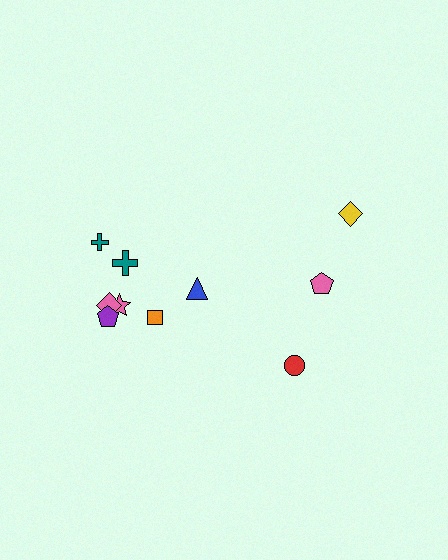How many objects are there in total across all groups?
There are 10 objects.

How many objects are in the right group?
There are 3 objects.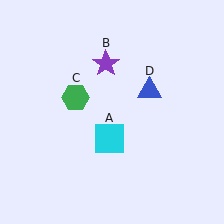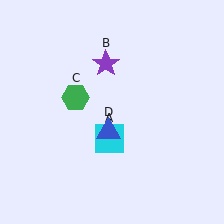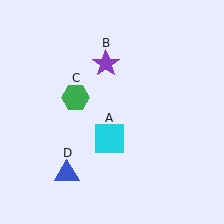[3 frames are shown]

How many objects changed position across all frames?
1 object changed position: blue triangle (object D).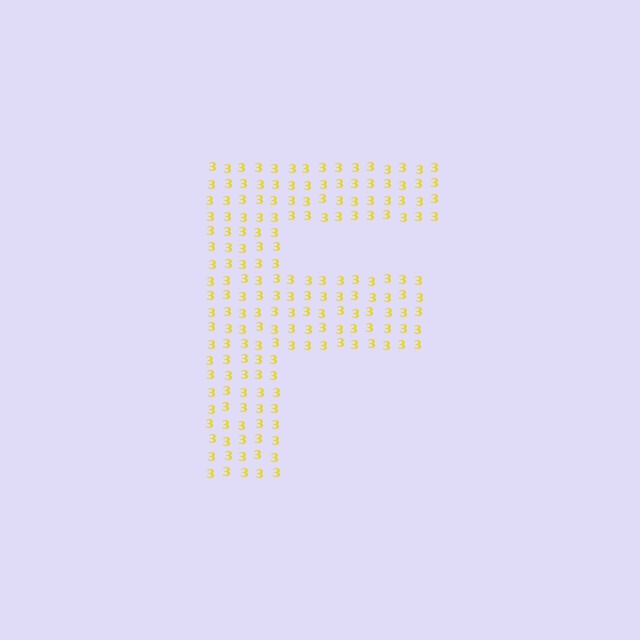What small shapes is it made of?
It is made of small digit 3's.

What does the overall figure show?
The overall figure shows the letter F.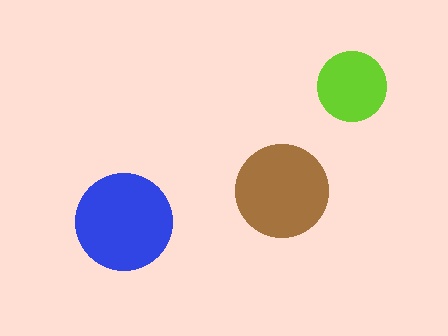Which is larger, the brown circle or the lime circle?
The brown one.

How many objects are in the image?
There are 3 objects in the image.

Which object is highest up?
The lime circle is topmost.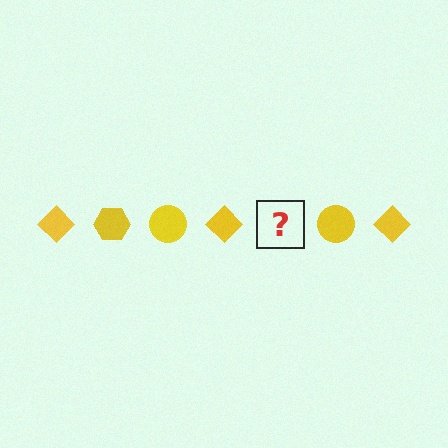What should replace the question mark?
The question mark should be replaced with a yellow hexagon.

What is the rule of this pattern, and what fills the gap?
The rule is that the pattern cycles through diamond, hexagon, circle shapes in yellow. The gap should be filled with a yellow hexagon.